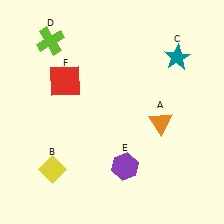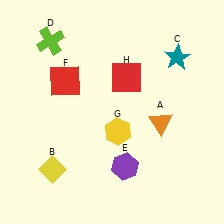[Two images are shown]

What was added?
A yellow hexagon (G), a red square (H) were added in Image 2.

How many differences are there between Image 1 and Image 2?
There are 2 differences between the two images.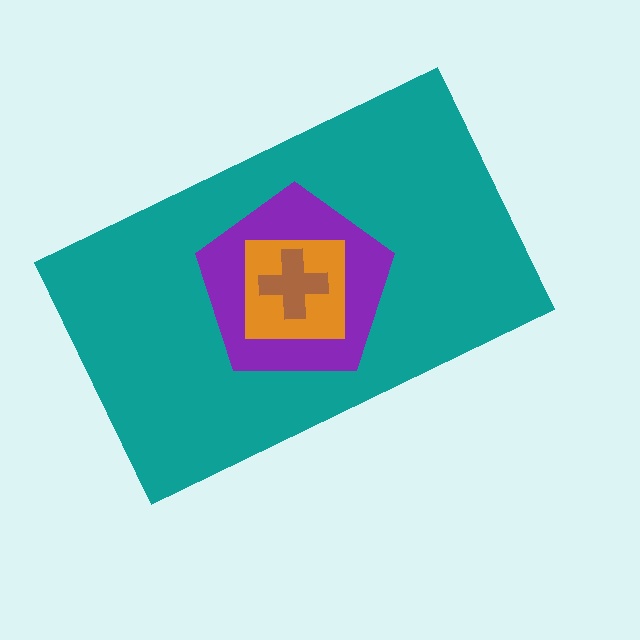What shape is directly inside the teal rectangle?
The purple pentagon.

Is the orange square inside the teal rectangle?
Yes.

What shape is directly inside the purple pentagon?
The orange square.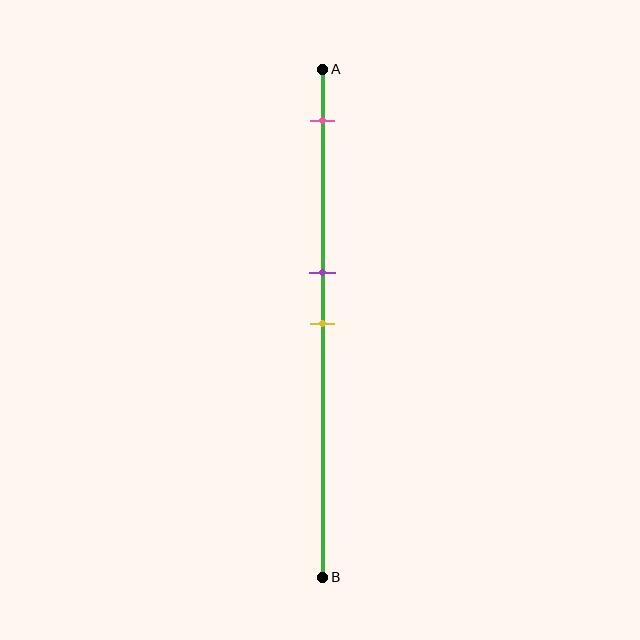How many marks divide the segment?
There are 3 marks dividing the segment.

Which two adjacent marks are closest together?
The purple and yellow marks are the closest adjacent pair.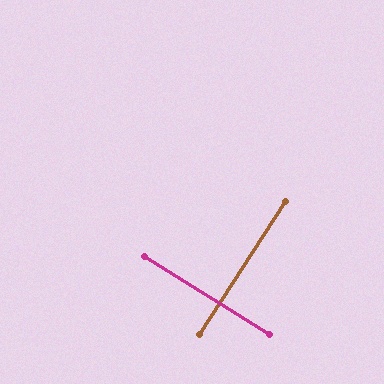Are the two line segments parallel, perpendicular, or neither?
Perpendicular — they meet at approximately 89°.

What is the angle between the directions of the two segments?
Approximately 89 degrees.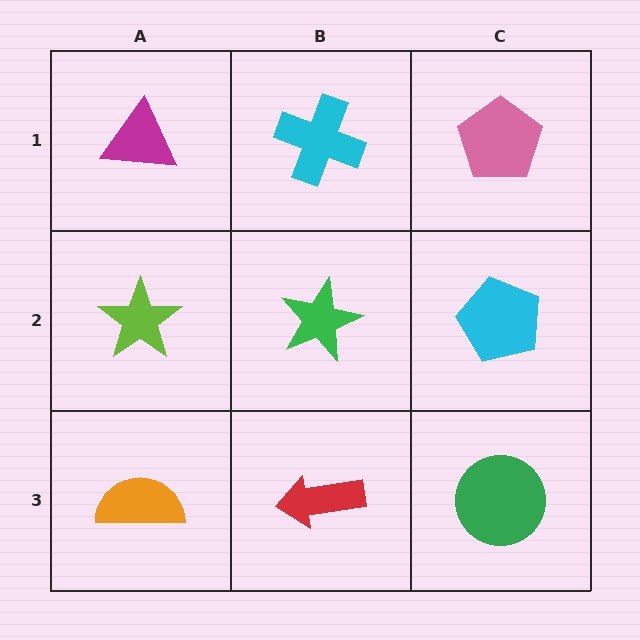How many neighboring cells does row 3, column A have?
2.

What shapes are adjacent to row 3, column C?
A cyan pentagon (row 2, column C), a red arrow (row 3, column B).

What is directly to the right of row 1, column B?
A pink pentagon.